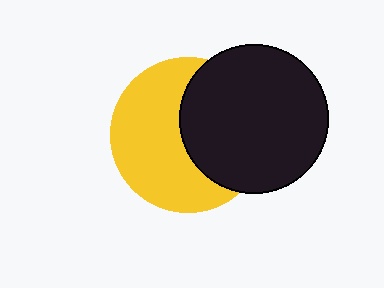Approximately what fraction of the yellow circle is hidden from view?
Roughly 44% of the yellow circle is hidden behind the black circle.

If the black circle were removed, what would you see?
You would see the complete yellow circle.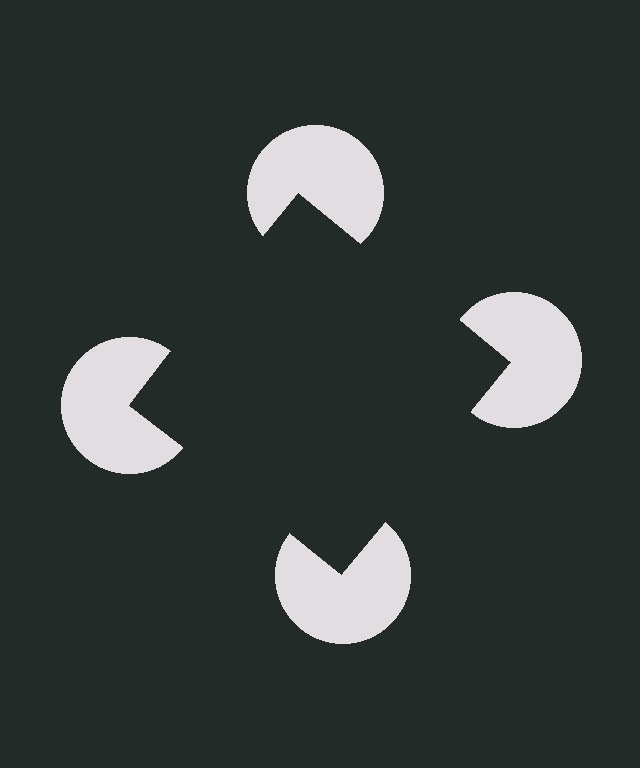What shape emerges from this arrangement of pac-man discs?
An illusory square — its edges are inferred from the aligned wedge cuts in the pac-man discs, not physically drawn.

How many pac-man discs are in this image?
There are 4 — one at each vertex of the illusory square.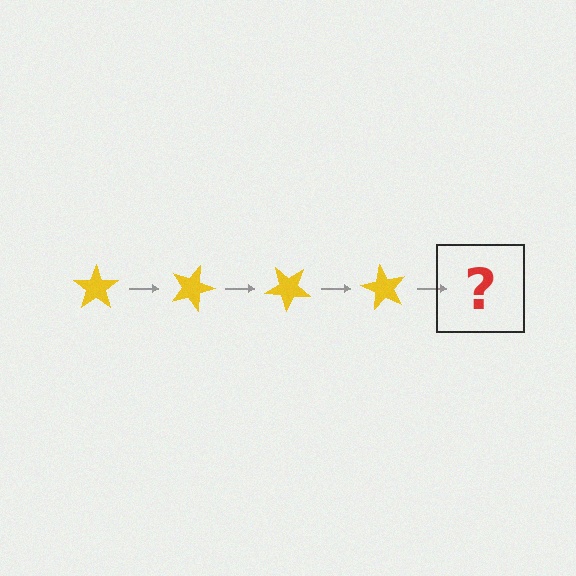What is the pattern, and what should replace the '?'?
The pattern is that the star rotates 20 degrees each step. The '?' should be a yellow star rotated 80 degrees.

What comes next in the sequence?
The next element should be a yellow star rotated 80 degrees.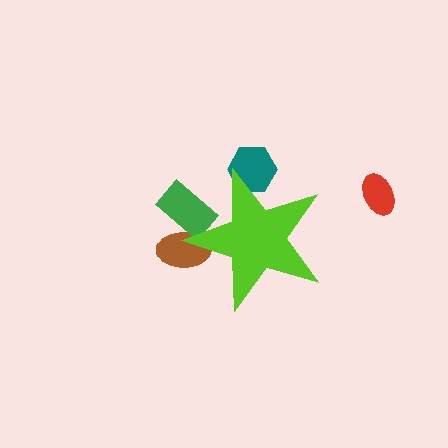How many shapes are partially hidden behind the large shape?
3 shapes are partially hidden.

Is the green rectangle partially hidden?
Yes, the green rectangle is partially hidden behind the lime star.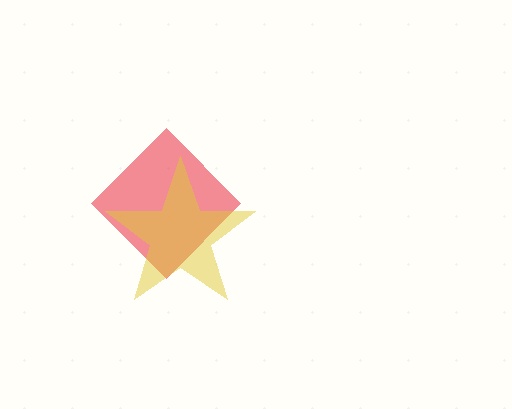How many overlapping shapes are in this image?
There are 2 overlapping shapes in the image.